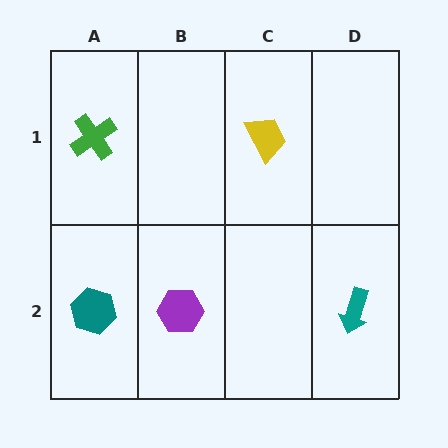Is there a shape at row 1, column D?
No, that cell is empty.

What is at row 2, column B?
A purple hexagon.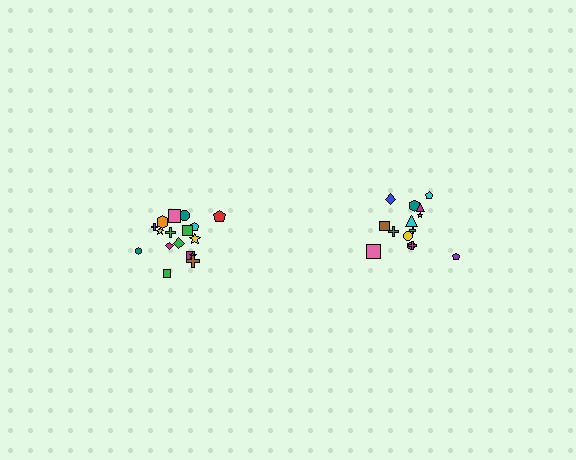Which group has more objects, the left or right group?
The left group.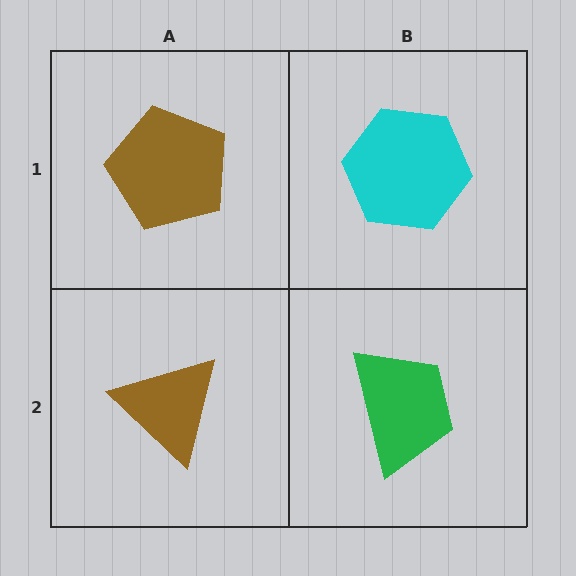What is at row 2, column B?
A green trapezoid.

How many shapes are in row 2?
2 shapes.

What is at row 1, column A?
A brown pentagon.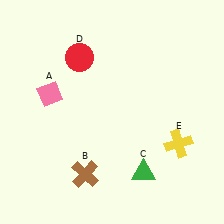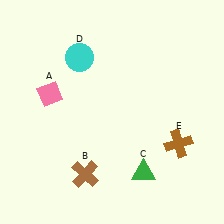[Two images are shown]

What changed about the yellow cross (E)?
In Image 1, E is yellow. In Image 2, it changed to brown.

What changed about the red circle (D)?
In Image 1, D is red. In Image 2, it changed to cyan.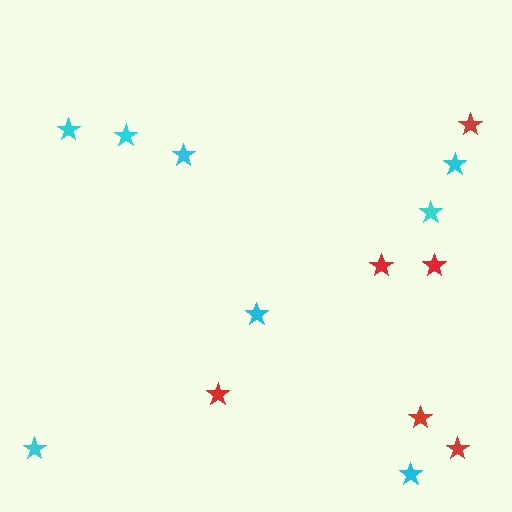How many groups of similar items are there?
There are 2 groups: one group of cyan stars (8) and one group of red stars (6).